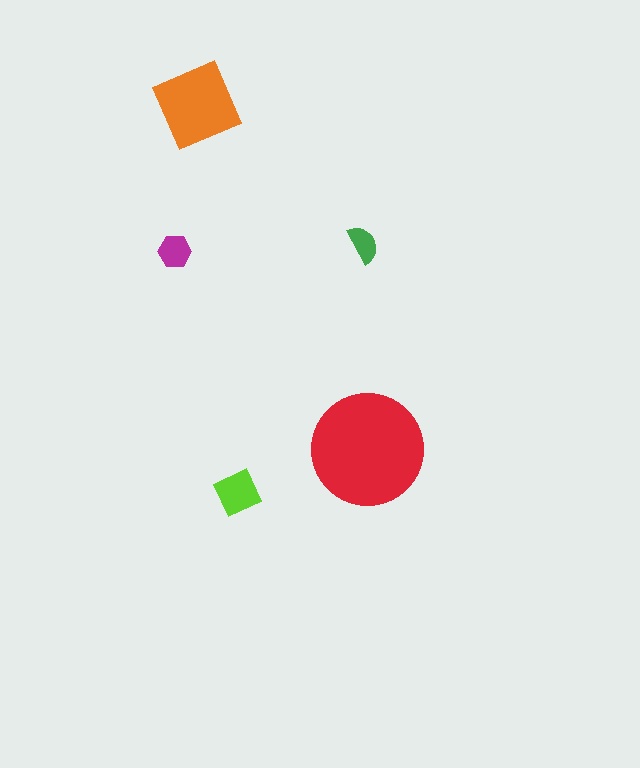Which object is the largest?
The red circle.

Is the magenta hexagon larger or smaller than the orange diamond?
Smaller.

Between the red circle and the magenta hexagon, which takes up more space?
The red circle.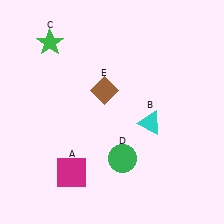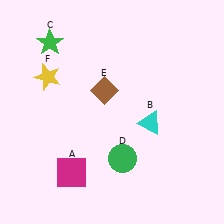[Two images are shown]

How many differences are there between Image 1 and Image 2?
There is 1 difference between the two images.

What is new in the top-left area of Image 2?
A yellow star (F) was added in the top-left area of Image 2.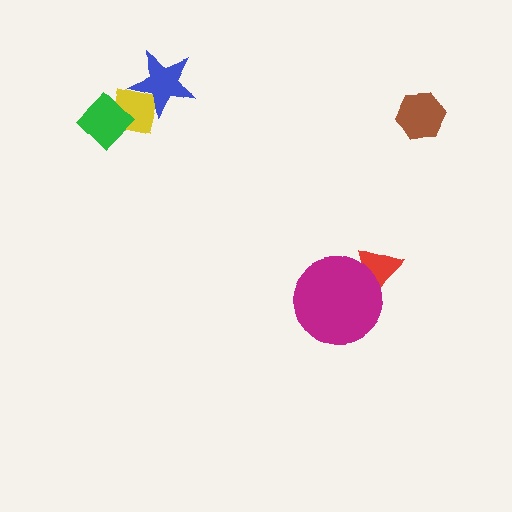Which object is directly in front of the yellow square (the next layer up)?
The green diamond is directly in front of the yellow square.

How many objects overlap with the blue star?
1 object overlaps with the blue star.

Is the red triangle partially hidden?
Yes, it is partially covered by another shape.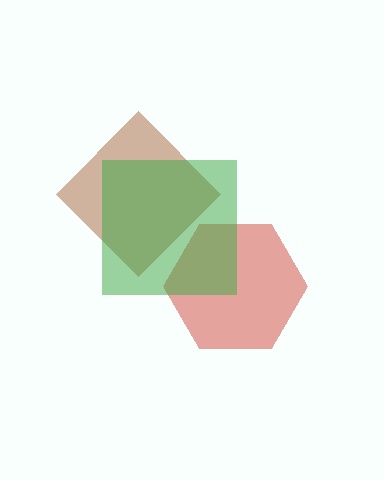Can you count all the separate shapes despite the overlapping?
Yes, there are 3 separate shapes.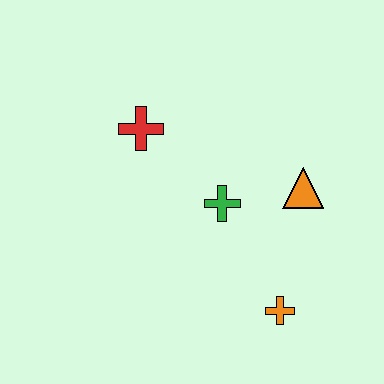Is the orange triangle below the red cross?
Yes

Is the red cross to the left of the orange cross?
Yes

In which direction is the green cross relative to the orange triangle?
The green cross is to the left of the orange triangle.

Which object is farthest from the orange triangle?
The red cross is farthest from the orange triangle.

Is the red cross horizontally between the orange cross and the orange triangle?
No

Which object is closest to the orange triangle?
The green cross is closest to the orange triangle.